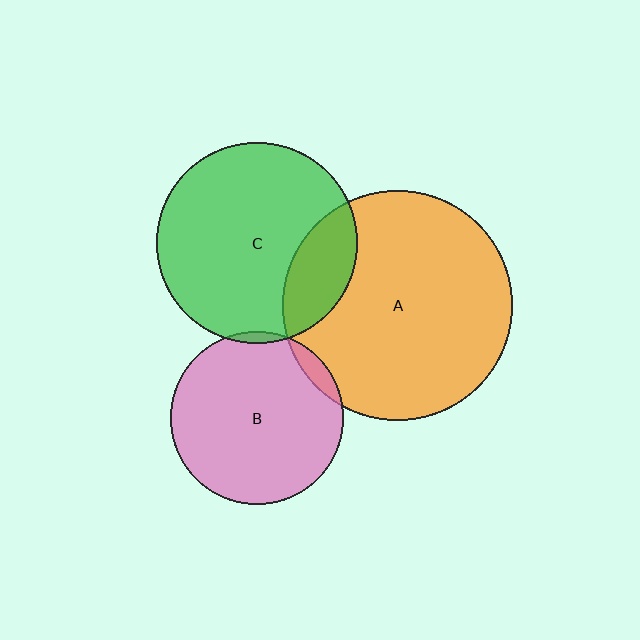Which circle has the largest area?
Circle A (orange).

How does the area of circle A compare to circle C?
Approximately 1.3 times.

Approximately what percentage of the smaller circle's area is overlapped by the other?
Approximately 20%.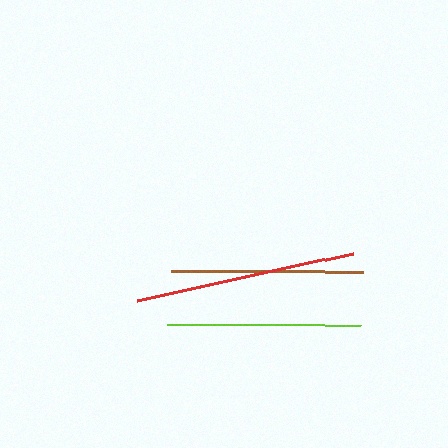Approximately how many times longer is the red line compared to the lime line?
The red line is approximately 1.1 times the length of the lime line.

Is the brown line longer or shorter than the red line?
The red line is longer than the brown line.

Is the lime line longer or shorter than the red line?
The red line is longer than the lime line.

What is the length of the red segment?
The red segment is approximately 221 pixels long.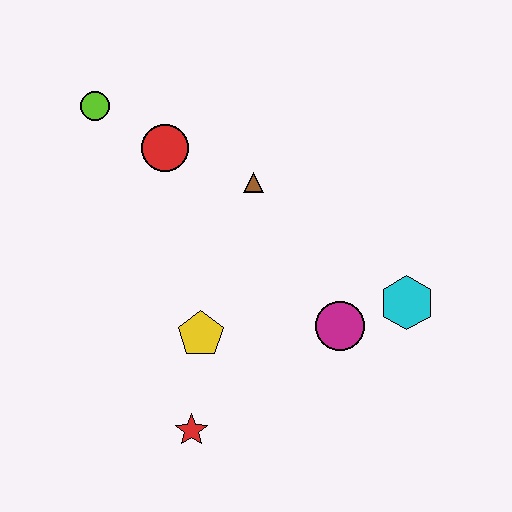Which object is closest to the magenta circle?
The cyan hexagon is closest to the magenta circle.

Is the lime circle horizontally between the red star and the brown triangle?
No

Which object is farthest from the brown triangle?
The red star is farthest from the brown triangle.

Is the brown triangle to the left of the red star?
No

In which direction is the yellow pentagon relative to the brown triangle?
The yellow pentagon is below the brown triangle.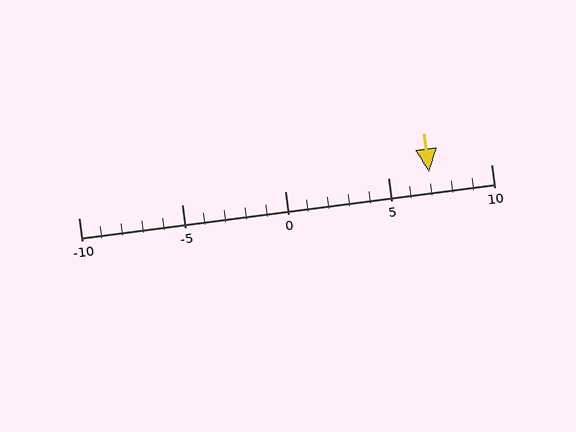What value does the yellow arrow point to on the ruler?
The yellow arrow points to approximately 7.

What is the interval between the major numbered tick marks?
The major tick marks are spaced 5 units apart.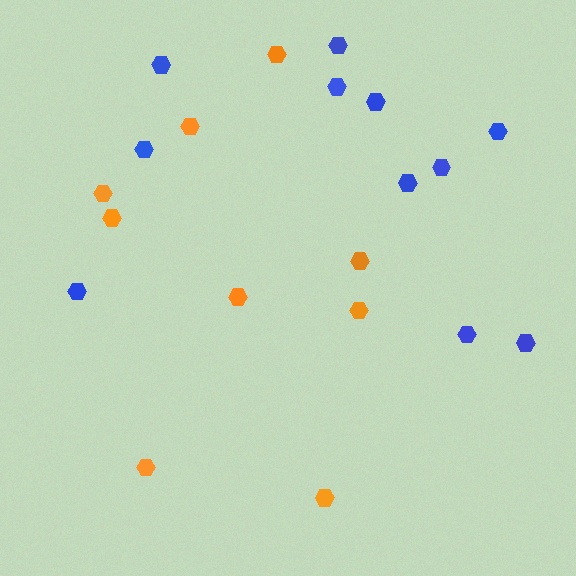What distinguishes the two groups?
There are 2 groups: one group of orange hexagons (9) and one group of blue hexagons (11).